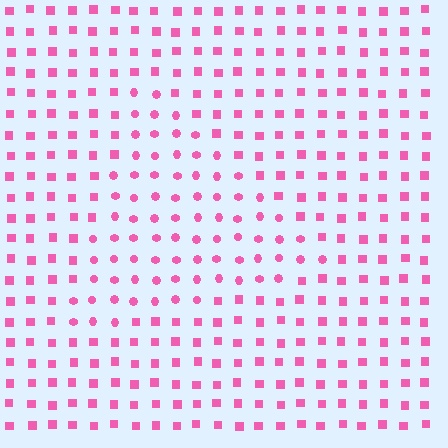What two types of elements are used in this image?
The image uses circles inside the triangle region and squares outside it.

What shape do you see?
I see a triangle.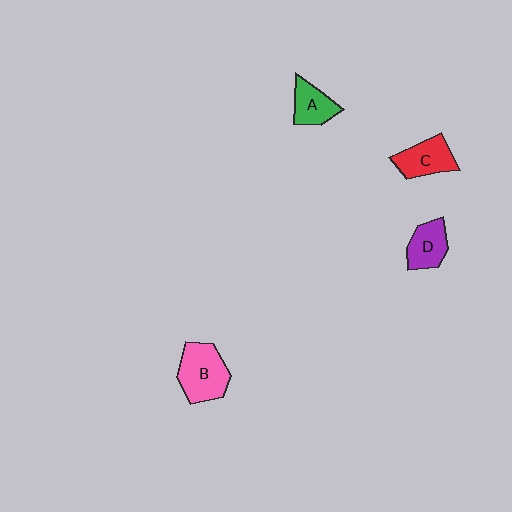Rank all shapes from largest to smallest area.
From largest to smallest: B (pink), C (red), D (purple), A (green).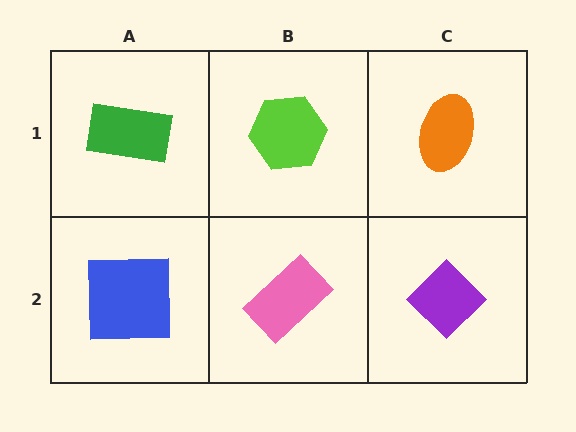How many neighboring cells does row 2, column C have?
2.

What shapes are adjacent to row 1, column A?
A blue square (row 2, column A), a lime hexagon (row 1, column B).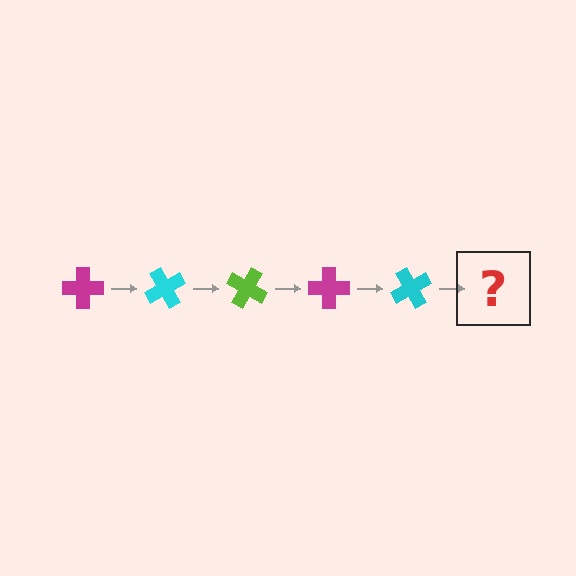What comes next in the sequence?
The next element should be a lime cross, rotated 300 degrees from the start.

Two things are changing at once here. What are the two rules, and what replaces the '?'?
The two rules are that it rotates 60 degrees each step and the color cycles through magenta, cyan, and lime. The '?' should be a lime cross, rotated 300 degrees from the start.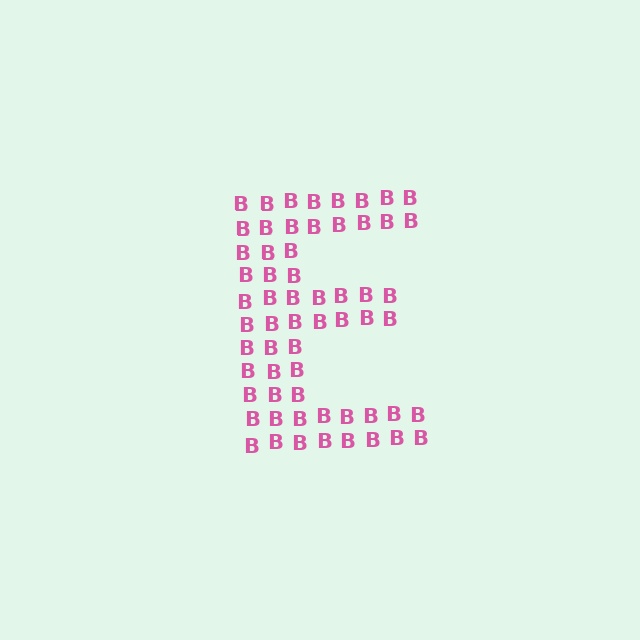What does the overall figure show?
The overall figure shows the letter E.